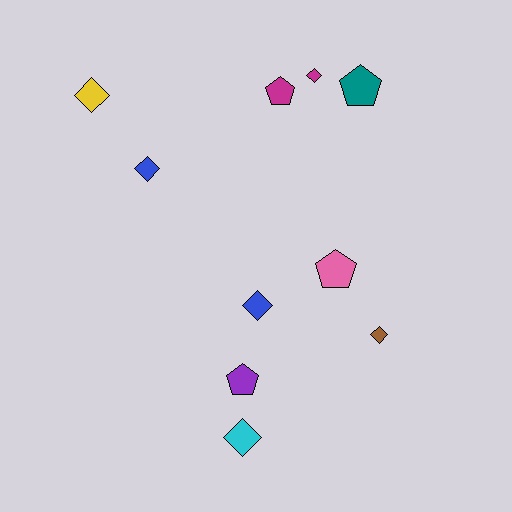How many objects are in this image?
There are 10 objects.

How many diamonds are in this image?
There are 6 diamonds.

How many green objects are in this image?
There are no green objects.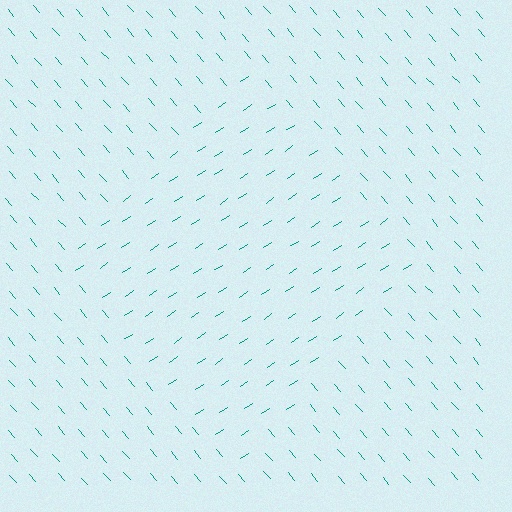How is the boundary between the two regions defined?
The boundary is defined purely by a change in line orientation (approximately 82 degrees difference). All lines are the same color and thickness.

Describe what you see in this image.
The image is filled with small teal line segments. A diamond region in the image has lines oriented differently from the surrounding lines, creating a visible texture boundary.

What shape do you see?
I see a diamond.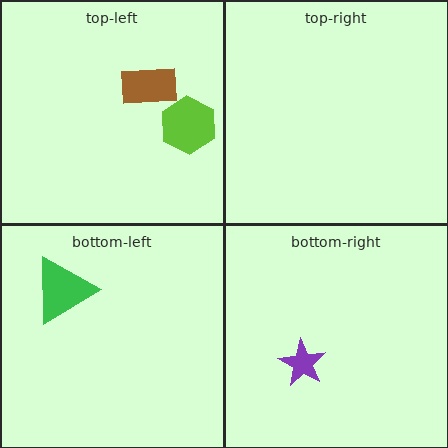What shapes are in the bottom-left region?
The green triangle.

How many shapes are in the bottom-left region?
1.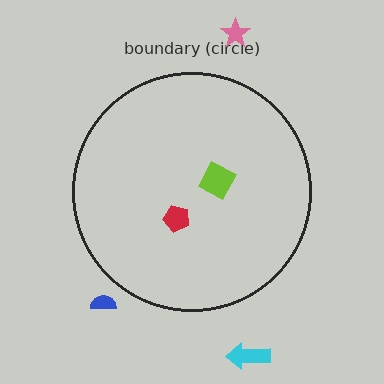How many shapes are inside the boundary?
2 inside, 3 outside.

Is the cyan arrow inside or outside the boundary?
Outside.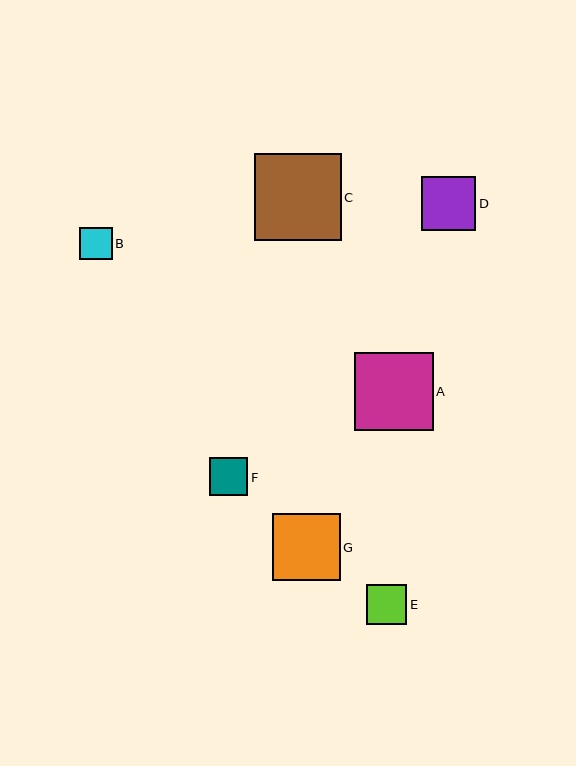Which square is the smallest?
Square B is the smallest with a size of approximately 32 pixels.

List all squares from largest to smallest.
From largest to smallest: C, A, G, D, E, F, B.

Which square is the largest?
Square C is the largest with a size of approximately 87 pixels.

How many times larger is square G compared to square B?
Square G is approximately 2.1 times the size of square B.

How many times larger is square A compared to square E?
Square A is approximately 2.0 times the size of square E.